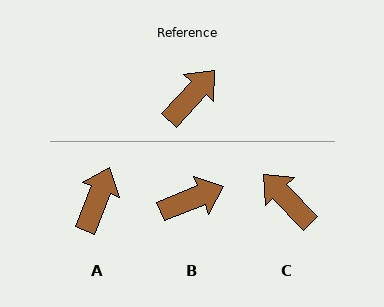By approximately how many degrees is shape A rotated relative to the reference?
Approximately 20 degrees counter-clockwise.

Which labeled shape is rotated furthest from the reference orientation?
C, about 87 degrees away.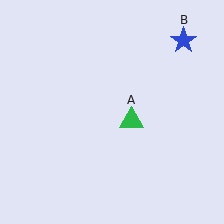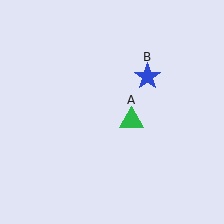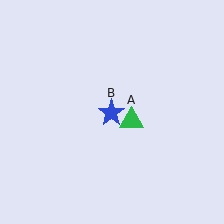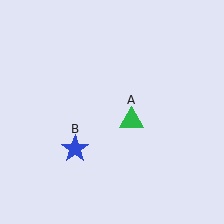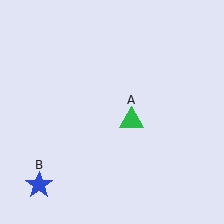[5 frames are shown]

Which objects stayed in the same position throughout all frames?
Green triangle (object A) remained stationary.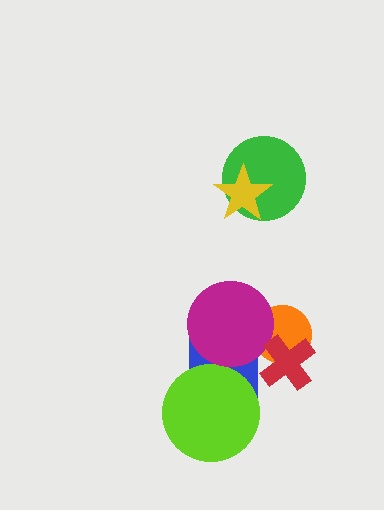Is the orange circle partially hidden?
Yes, it is partially covered by another shape.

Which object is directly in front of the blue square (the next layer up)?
The lime circle is directly in front of the blue square.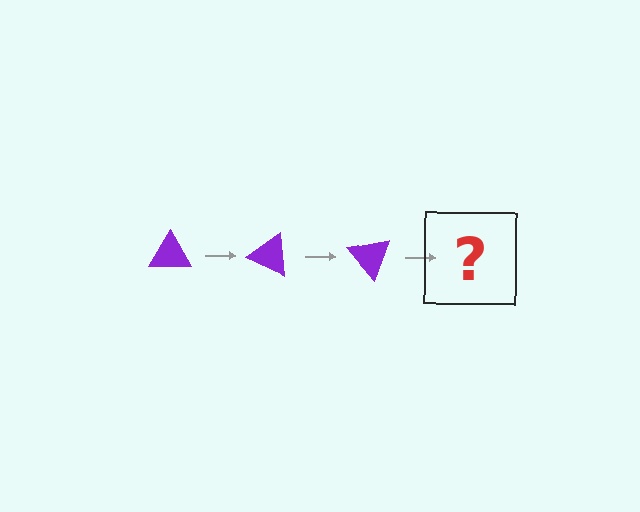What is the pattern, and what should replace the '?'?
The pattern is that the triangle rotates 25 degrees each step. The '?' should be a purple triangle rotated 75 degrees.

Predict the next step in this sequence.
The next step is a purple triangle rotated 75 degrees.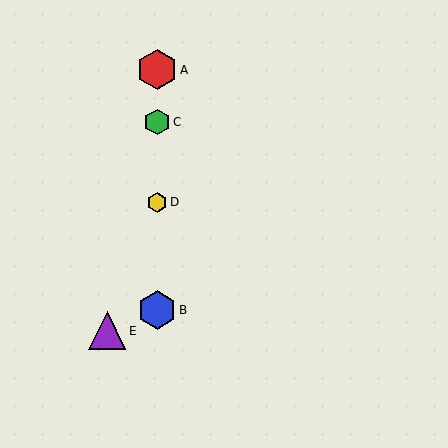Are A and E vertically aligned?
No, A is at x≈157 and E is at x≈107.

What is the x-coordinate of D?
Object D is at x≈157.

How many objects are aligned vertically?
4 objects (A, B, C, D) are aligned vertically.